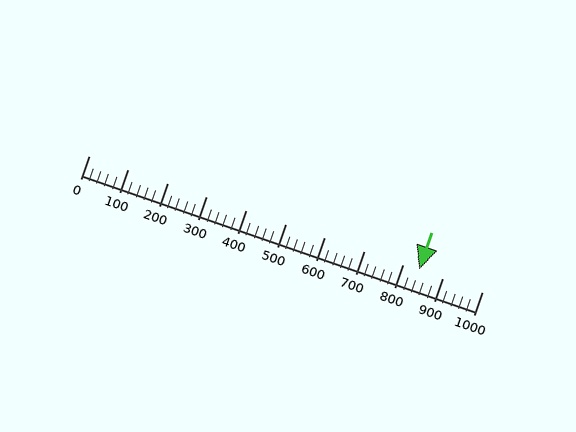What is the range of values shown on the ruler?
The ruler shows values from 0 to 1000.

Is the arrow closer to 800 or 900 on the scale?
The arrow is closer to 800.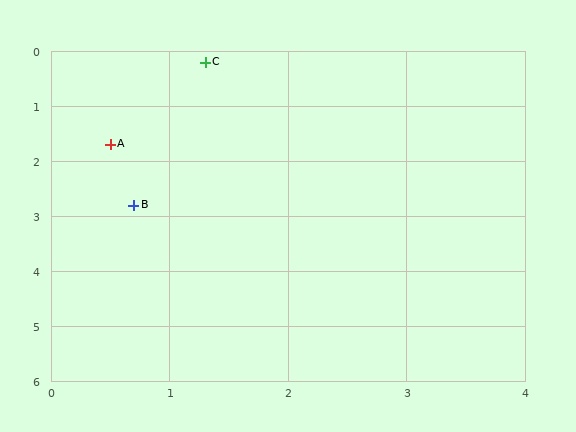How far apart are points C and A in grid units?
Points C and A are about 1.7 grid units apart.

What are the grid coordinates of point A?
Point A is at approximately (0.5, 1.7).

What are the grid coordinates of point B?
Point B is at approximately (0.7, 2.8).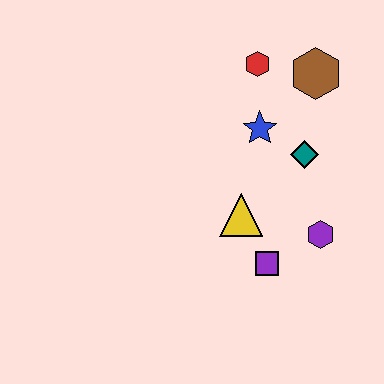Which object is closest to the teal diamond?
The blue star is closest to the teal diamond.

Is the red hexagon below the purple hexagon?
No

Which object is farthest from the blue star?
The purple square is farthest from the blue star.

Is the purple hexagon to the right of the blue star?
Yes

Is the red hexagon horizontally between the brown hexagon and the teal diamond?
No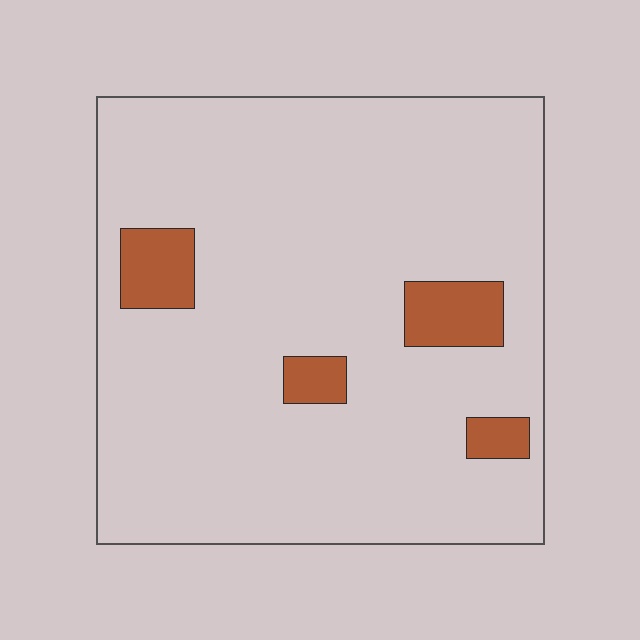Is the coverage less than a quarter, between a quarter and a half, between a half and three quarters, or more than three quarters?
Less than a quarter.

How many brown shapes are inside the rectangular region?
4.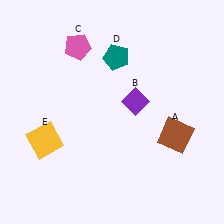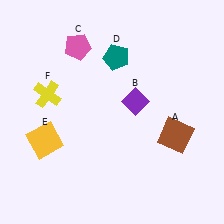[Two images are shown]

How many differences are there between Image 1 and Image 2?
There is 1 difference between the two images.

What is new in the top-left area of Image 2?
A yellow cross (F) was added in the top-left area of Image 2.